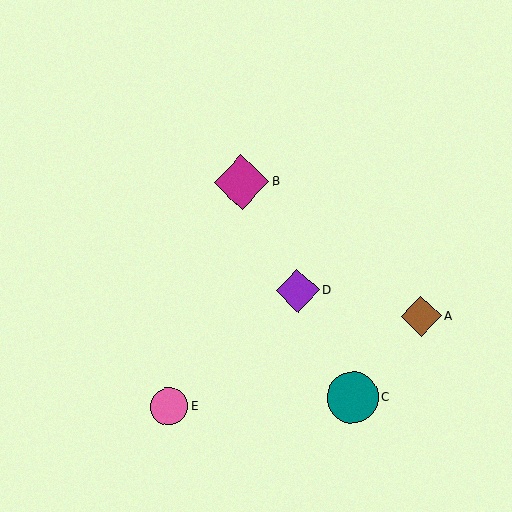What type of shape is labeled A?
Shape A is a brown diamond.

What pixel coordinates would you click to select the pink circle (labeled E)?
Click at (169, 407) to select the pink circle E.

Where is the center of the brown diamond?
The center of the brown diamond is at (421, 316).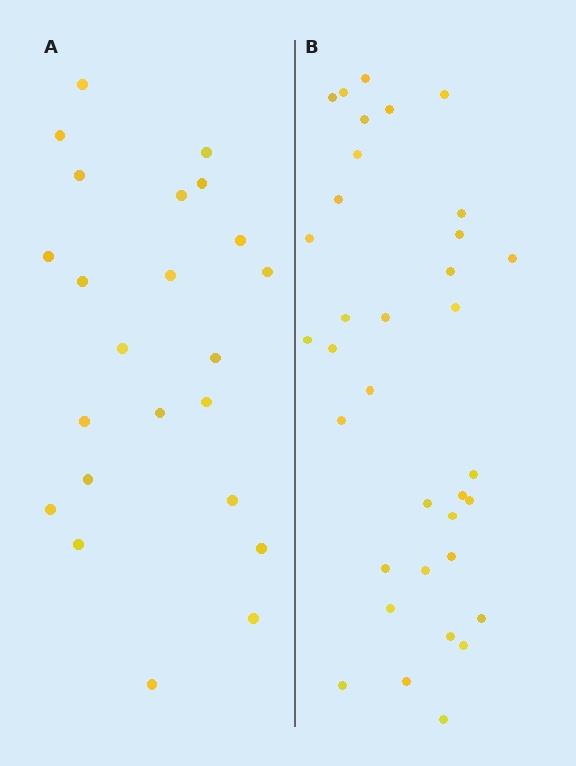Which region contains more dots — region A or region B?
Region B (the right region) has more dots.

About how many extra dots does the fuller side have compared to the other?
Region B has roughly 12 or so more dots than region A.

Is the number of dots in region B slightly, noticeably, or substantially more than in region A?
Region B has substantially more. The ratio is roughly 1.5 to 1.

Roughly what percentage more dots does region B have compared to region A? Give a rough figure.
About 50% more.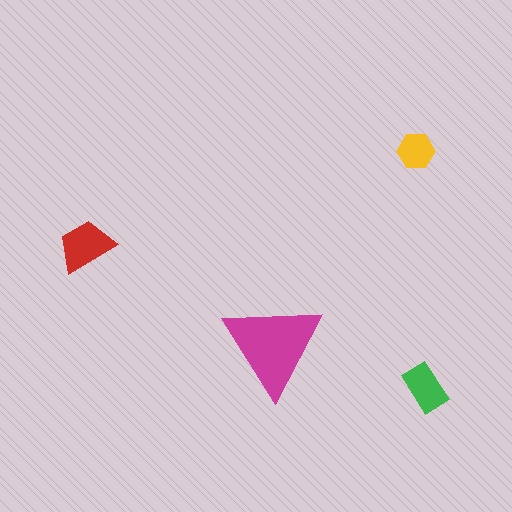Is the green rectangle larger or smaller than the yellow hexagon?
Larger.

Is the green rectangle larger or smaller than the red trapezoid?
Smaller.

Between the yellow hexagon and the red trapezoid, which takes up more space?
The red trapezoid.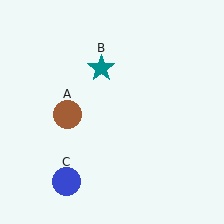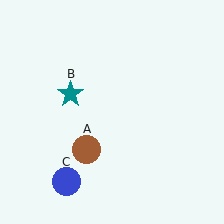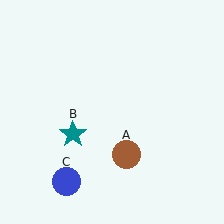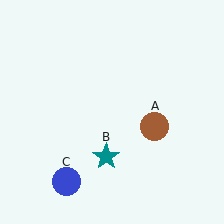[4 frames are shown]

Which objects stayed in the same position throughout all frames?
Blue circle (object C) remained stationary.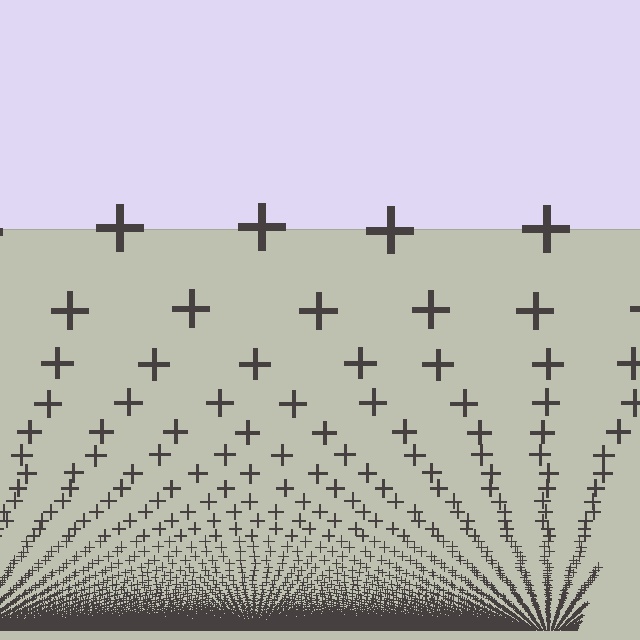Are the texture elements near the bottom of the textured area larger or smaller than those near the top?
Smaller. The gradient is inverted — elements near the bottom are smaller and denser.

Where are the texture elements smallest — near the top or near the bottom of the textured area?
Near the bottom.